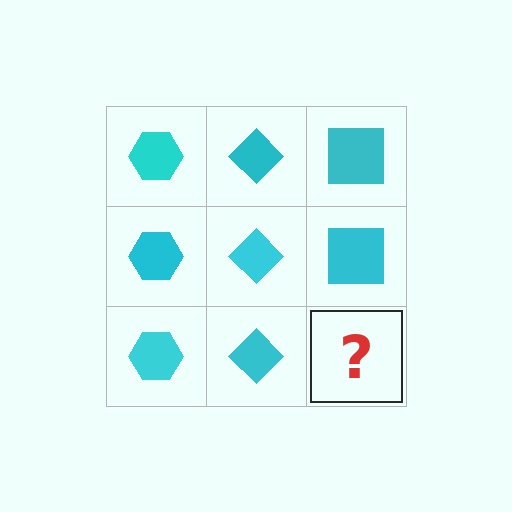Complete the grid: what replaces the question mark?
The question mark should be replaced with a cyan square.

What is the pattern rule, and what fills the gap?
The rule is that each column has a consistent shape. The gap should be filled with a cyan square.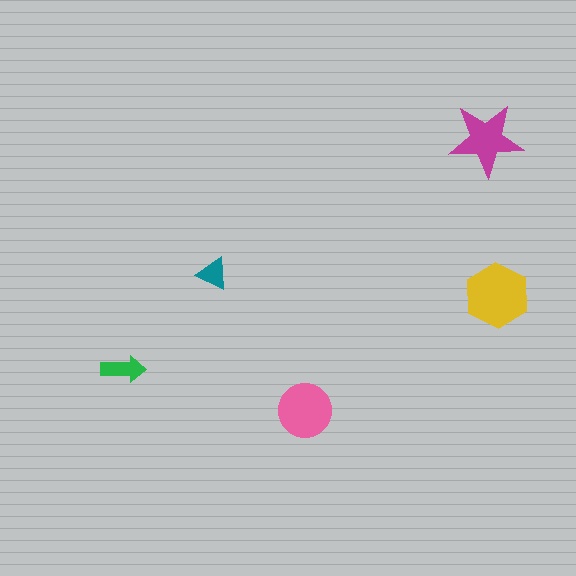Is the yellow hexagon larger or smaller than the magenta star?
Larger.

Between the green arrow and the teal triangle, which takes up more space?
The green arrow.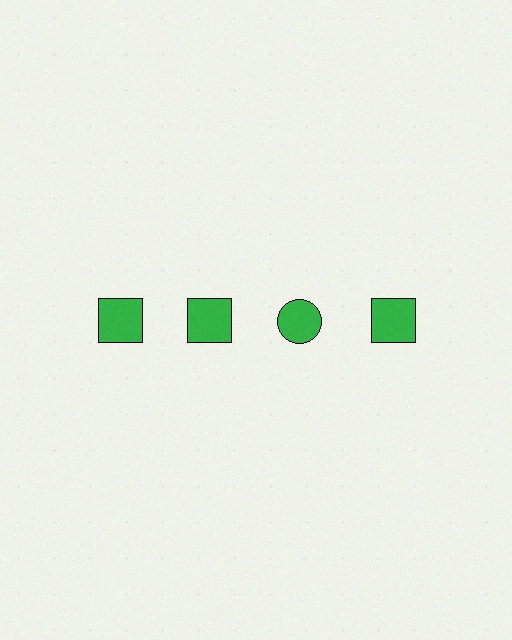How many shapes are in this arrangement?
There are 4 shapes arranged in a grid pattern.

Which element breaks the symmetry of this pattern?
The green circle in the top row, center column breaks the symmetry. All other shapes are green squares.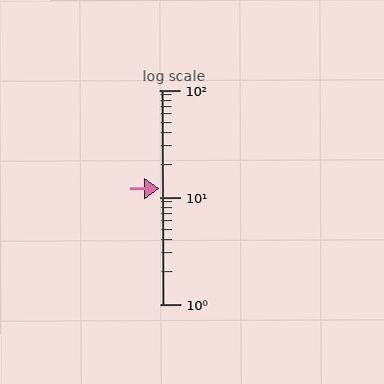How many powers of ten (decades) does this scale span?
The scale spans 2 decades, from 1 to 100.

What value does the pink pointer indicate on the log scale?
The pointer indicates approximately 12.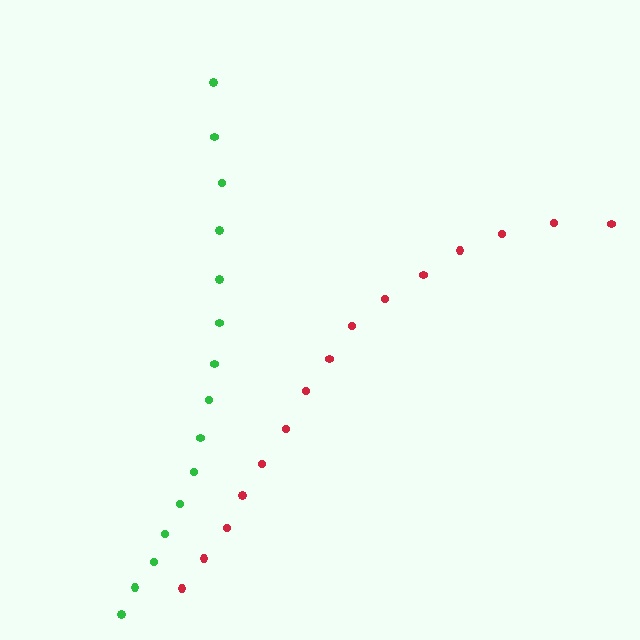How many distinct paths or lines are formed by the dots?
There are 2 distinct paths.